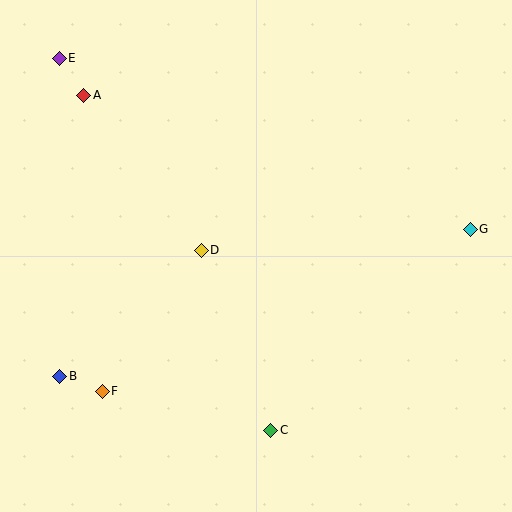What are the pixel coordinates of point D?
Point D is at (201, 250).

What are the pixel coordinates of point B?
Point B is at (60, 376).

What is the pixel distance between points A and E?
The distance between A and E is 44 pixels.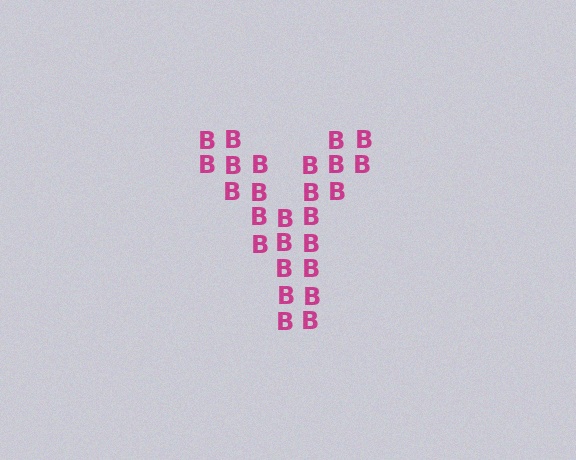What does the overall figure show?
The overall figure shows the letter Y.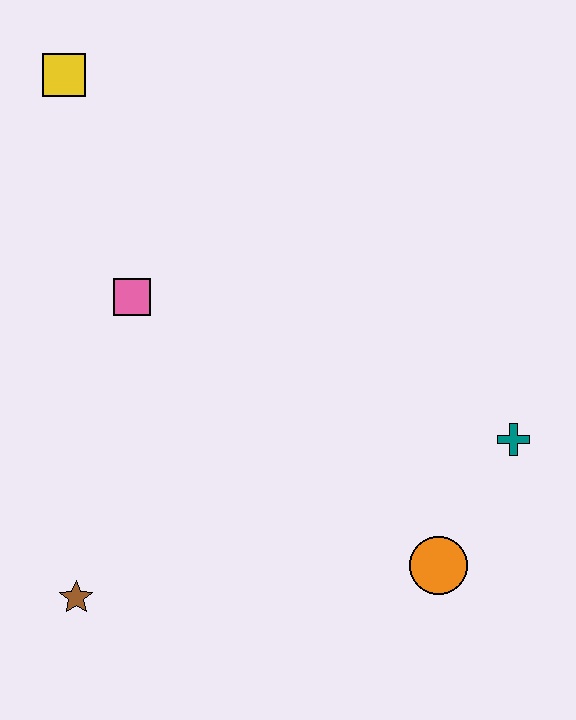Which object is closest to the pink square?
The yellow square is closest to the pink square.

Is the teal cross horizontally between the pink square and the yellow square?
No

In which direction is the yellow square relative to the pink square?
The yellow square is above the pink square.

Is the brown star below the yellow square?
Yes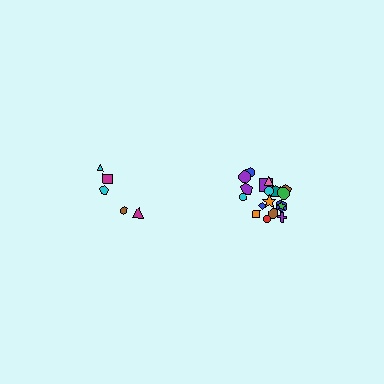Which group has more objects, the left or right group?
The right group.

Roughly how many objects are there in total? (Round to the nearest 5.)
Roughly 25 objects in total.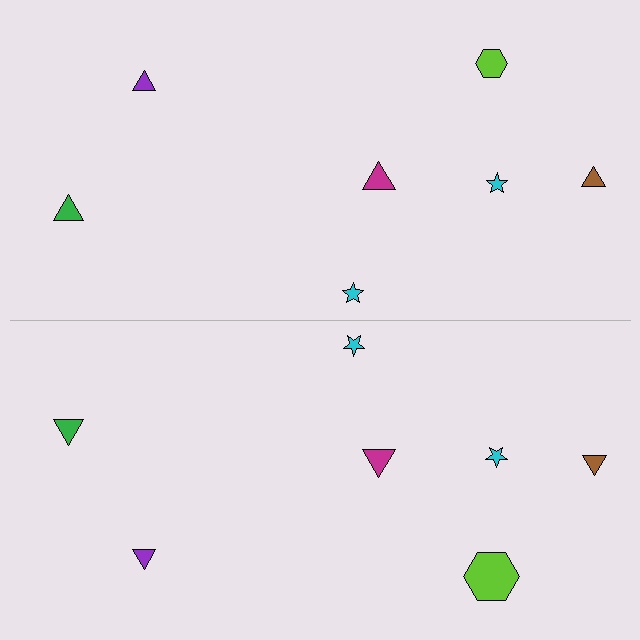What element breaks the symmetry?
The lime hexagon on the bottom side has a different size than its mirror counterpart.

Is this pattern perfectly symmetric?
No, the pattern is not perfectly symmetric. The lime hexagon on the bottom side has a different size than its mirror counterpart.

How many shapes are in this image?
There are 14 shapes in this image.